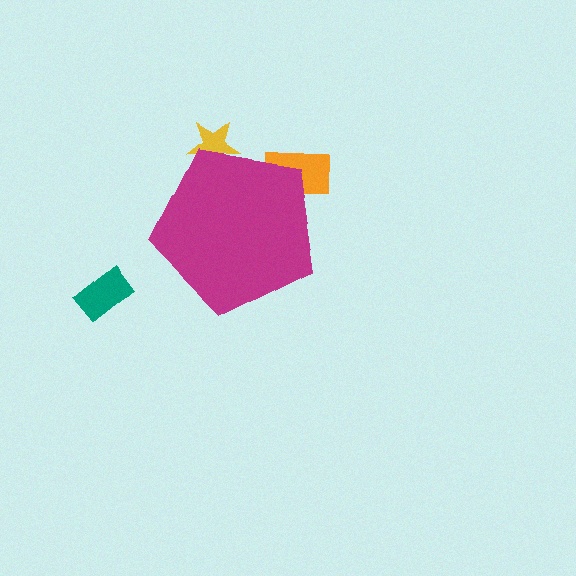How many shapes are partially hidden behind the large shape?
2 shapes are partially hidden.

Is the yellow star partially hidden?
Yes, the yellow star is partially hidden behind the magenta pentagon.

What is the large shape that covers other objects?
A magenta pentagon.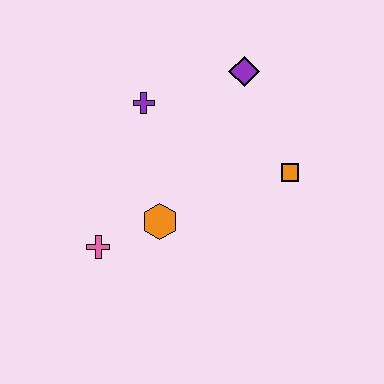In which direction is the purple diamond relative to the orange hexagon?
The purple diamond is above the orange hexagon.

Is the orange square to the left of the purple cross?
No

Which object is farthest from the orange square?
The pink cross is farthest from the orange square.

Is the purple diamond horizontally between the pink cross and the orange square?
Yes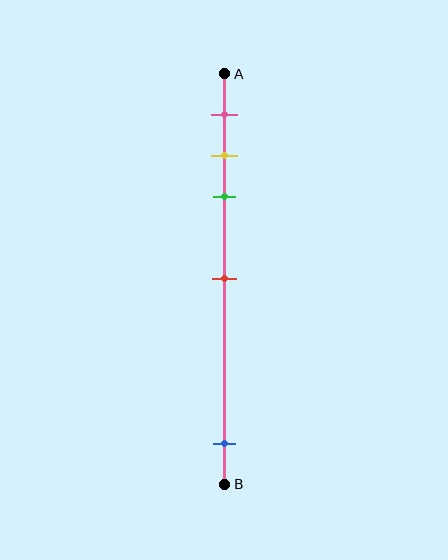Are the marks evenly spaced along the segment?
No, the marks are not evenly spaced.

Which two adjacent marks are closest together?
The yellow and green marks are the closest adjacent pair.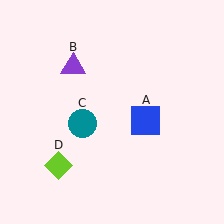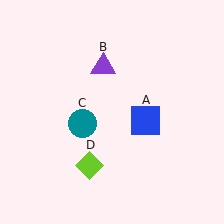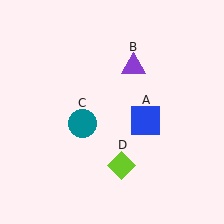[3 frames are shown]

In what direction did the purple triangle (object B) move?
The purple triangle (object B) moved right.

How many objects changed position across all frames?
2 objects changed position: purple triangle (object B), lime diamond (object D).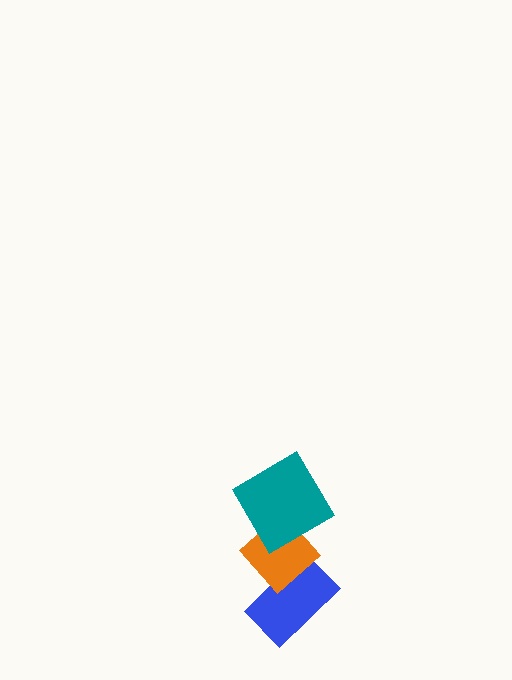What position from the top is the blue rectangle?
The blue rectangle is 3rd from the top.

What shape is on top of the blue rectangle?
The orange diamond is on top of the blue rectangle.